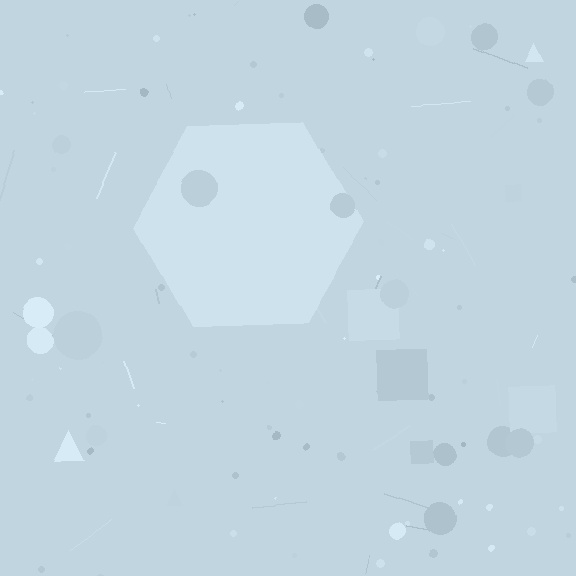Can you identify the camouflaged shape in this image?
The camouflaged shape is a hexagon.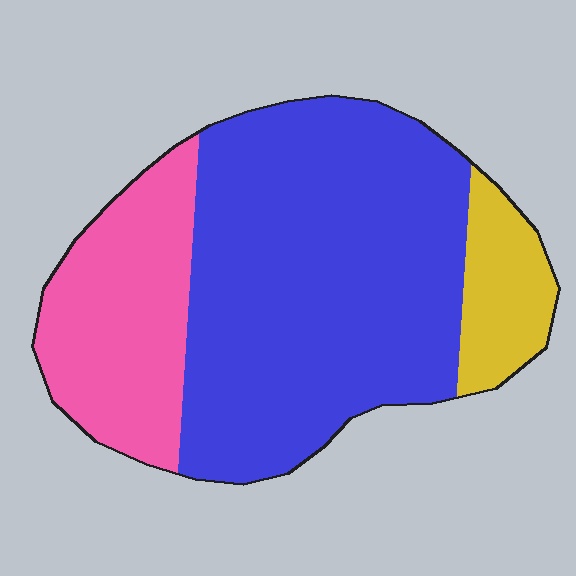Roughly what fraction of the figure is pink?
Pink covers 25% of the figure.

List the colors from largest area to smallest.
From largest to smallest: blue, pink, yellow.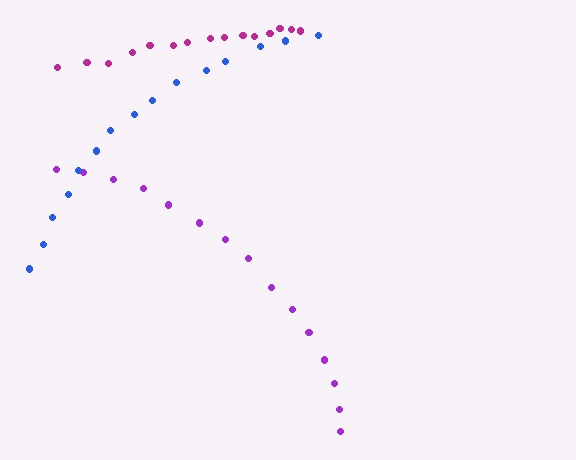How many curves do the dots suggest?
There are 3 distinct paths.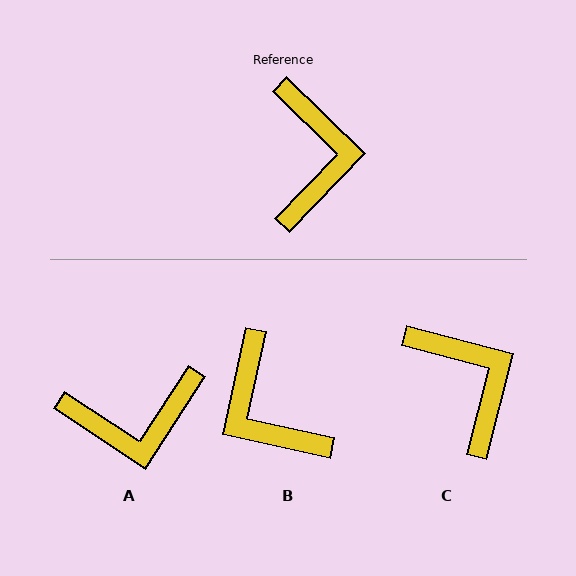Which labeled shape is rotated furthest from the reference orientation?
B, about 148 degrees away.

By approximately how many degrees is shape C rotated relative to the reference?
Approximately 30 degrees counter-clockwise.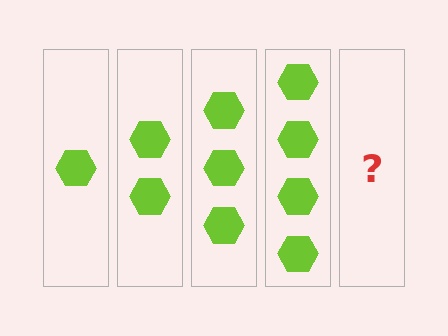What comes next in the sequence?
The next element should be 5 hexagons.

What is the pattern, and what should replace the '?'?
The pattern is that each step adds one more hexagon. The '?' should be 5 hexagons.